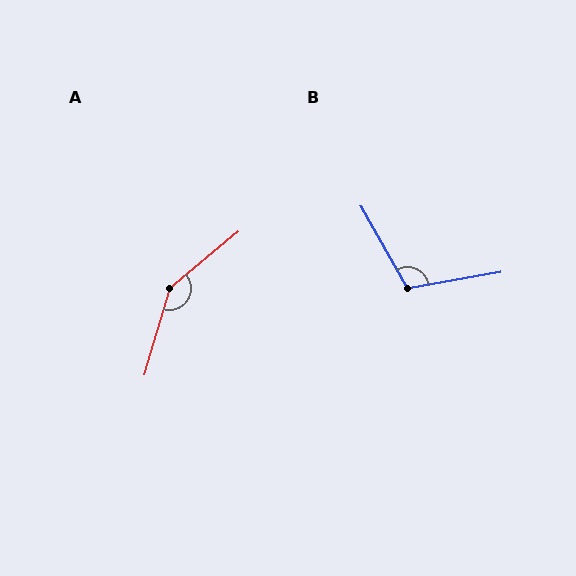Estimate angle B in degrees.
Approximately 109 degrees.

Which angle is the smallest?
B, at approximately 109 degrees.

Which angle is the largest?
A, at approximately 146 degrees.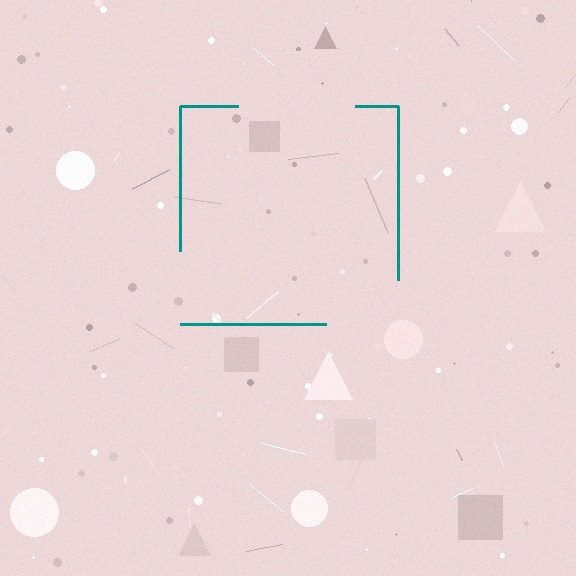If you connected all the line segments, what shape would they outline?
They would outline a square.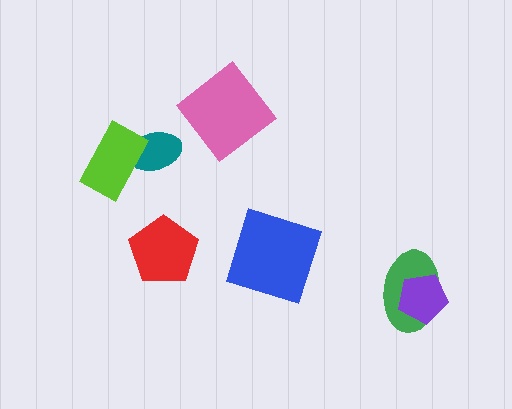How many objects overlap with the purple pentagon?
1 object overlaps with the purple pentagon.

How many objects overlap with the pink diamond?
0 objects overlap with the pink diamond.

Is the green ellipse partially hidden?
Yes, it is partially covered by another shape.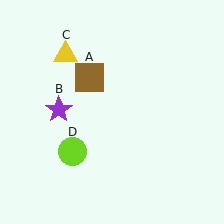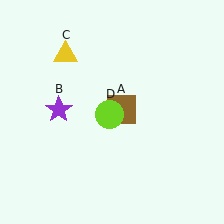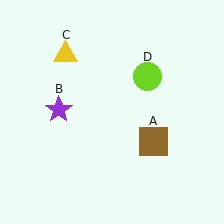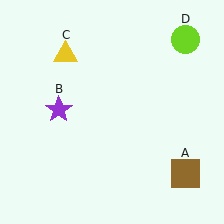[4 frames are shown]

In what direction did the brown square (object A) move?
The brown square (object A) moved down and to the right.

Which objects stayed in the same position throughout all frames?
Purple star (object B) and yellow triangle (object C) remained stationary.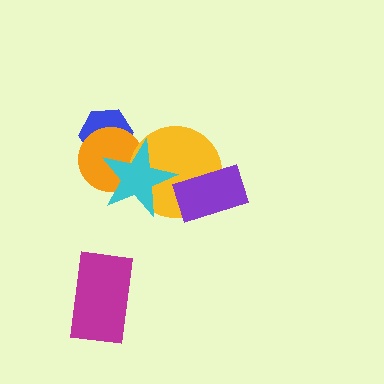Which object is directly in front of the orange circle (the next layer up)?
The yellow circle is directly in front of the orange circle.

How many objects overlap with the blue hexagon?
2 objects overlap with the blue hexagon.